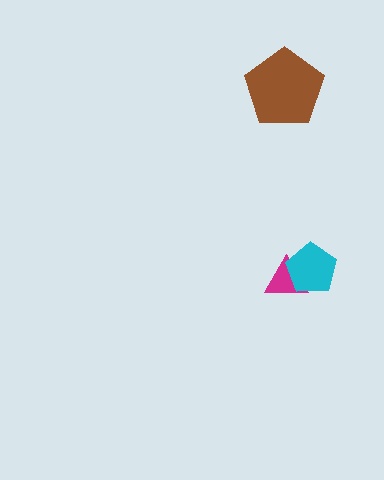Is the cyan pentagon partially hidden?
No, no other shape covers it.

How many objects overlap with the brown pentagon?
0 objects overlap with the brown pentagon.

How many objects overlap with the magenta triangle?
1 object overlaps with the magenta triangle.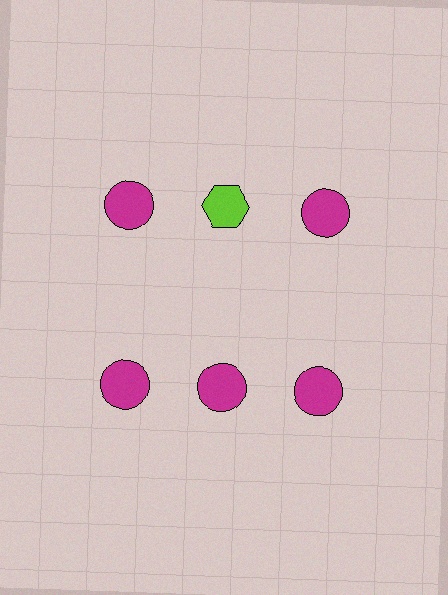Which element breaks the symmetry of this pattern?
The lime hexagon in the top row, second from left column breaks the symmetry. All other shapes are magenta circles.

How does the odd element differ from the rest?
It differs in both color (lime instead of magenta) and shape (hexagon instead of circle).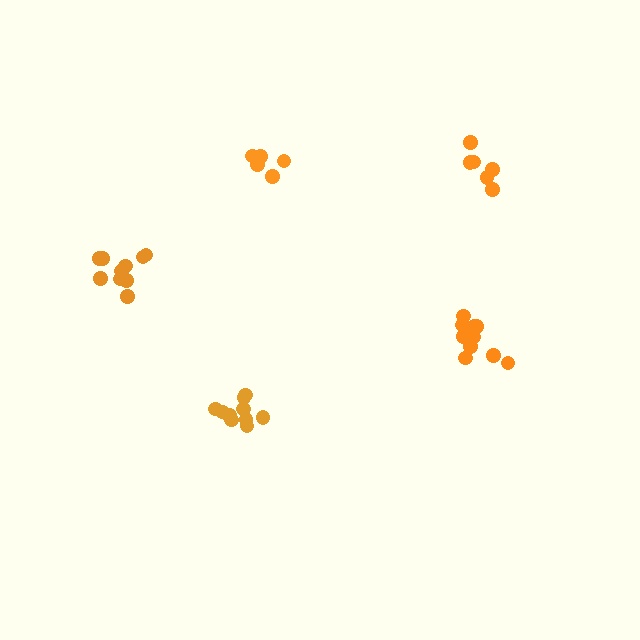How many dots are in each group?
Group 1: 6 dots, Group 2: 11 dots, Group 3: 6 dots, Group 4: 10 dots, Group 5: 10 dots (43 total).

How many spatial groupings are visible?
There are 5 spatial groupings.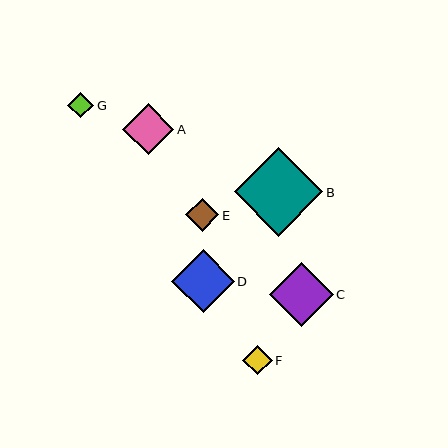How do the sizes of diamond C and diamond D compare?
Diamond C and diamond D are approximately the same size.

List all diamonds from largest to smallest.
From largest to smallest: B, C, D, A, E, F, G.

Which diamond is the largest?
Diamond B is the largest with a size of approximately 88 pixels.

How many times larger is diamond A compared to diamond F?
Diamond A is approximately 1.7 times the size of diamond F.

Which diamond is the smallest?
Diamond G is the smallest with a size of approximately 26 pixels.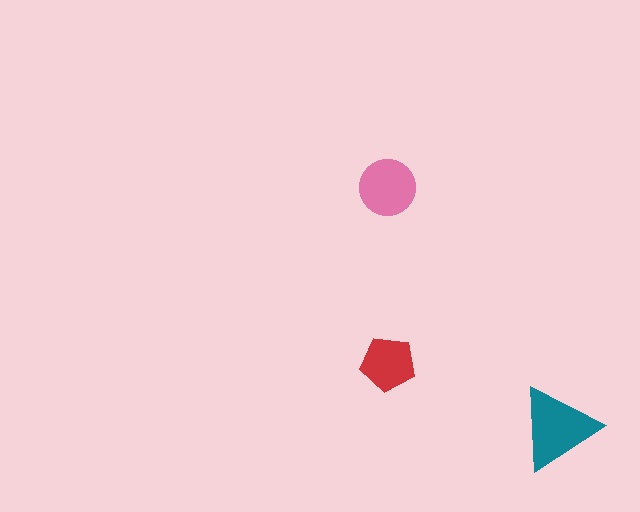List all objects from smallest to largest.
The red pentagon, the pink circle, the teal triangle.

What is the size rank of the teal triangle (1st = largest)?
1st.